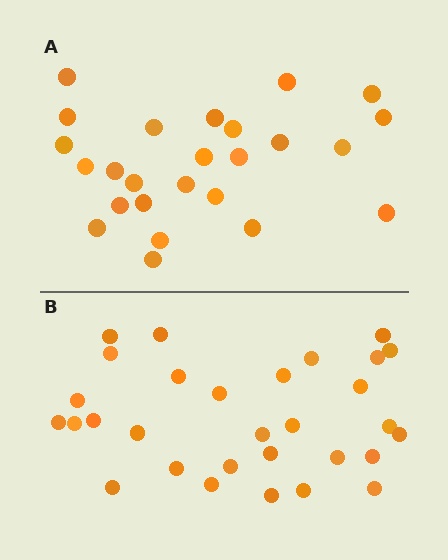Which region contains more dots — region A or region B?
Region B (the bottom region) has more dots.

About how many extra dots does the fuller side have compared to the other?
Region B has about 5 more dots than region A.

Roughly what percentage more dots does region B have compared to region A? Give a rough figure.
About 20% more.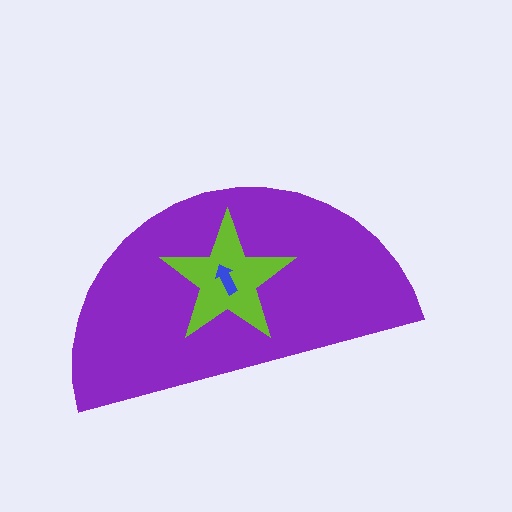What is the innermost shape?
The blue arrow.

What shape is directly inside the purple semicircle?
The lime star.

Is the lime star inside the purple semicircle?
Yes.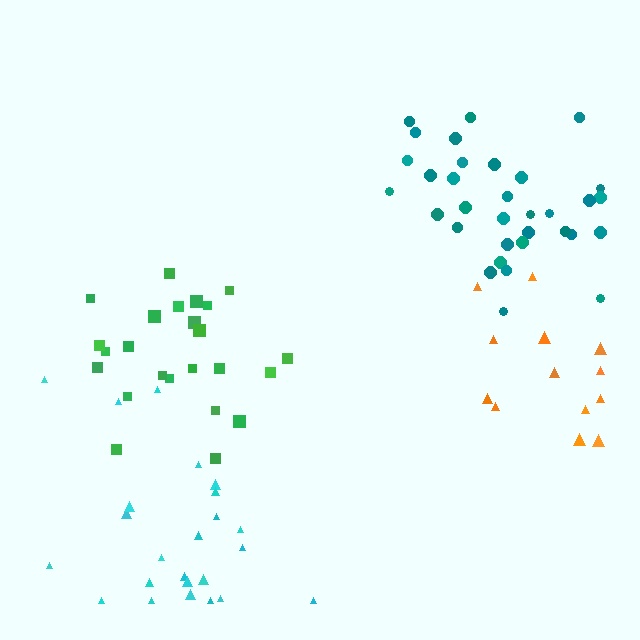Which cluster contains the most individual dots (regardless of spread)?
Teal (33).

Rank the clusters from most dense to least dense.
teal, green, cyan, orange.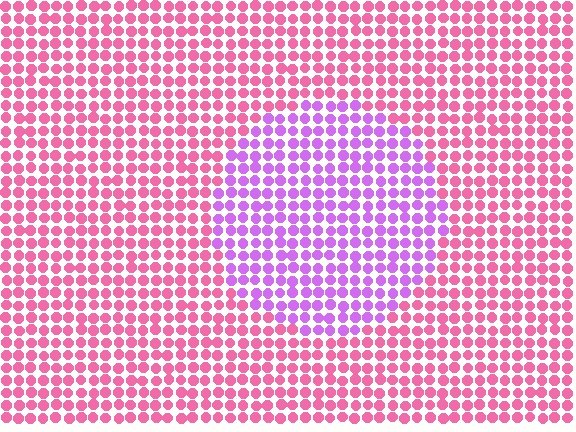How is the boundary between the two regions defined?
The boundary is defined purely by a slight shift in hue (about 47 degrees). Spacing, size, and orientation are identical on both sides.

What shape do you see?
I see a circle.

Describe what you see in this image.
The image is filled with small pink elements in a uniform arrangement. A circle-shaped region is visible where the elements are tinted to a slightly different hue, forming a subtle color boundary.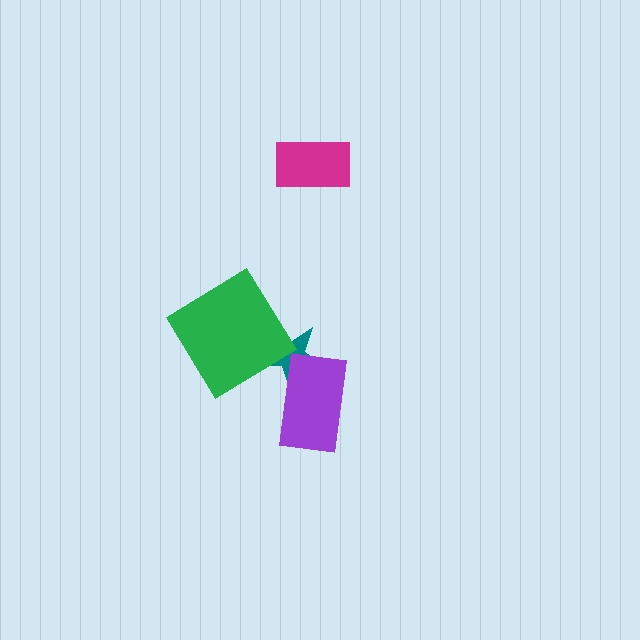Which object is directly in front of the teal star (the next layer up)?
The green diamond is directly in front of the teal star.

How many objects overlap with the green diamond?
1 object overlaps with the green diamond.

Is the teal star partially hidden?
Yes, it is partially covered by another shape.